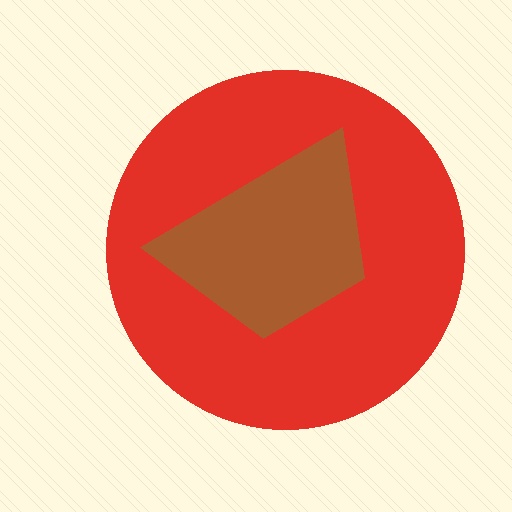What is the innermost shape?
The brown trapezoid.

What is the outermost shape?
The red circle.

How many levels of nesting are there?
2.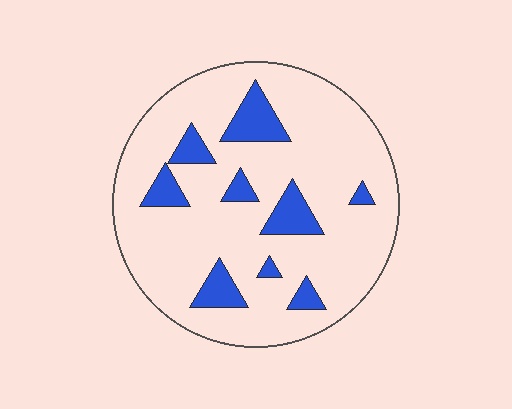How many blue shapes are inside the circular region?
9.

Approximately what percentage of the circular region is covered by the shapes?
Approximately 15%.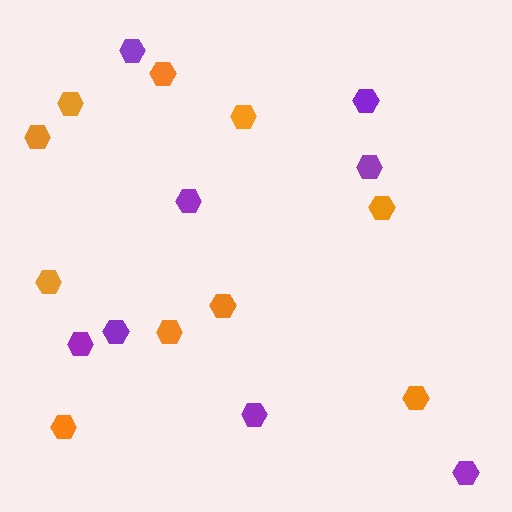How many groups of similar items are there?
There are 2 groups: one group of purple hexagons (8) and one group of orange hexagons (10).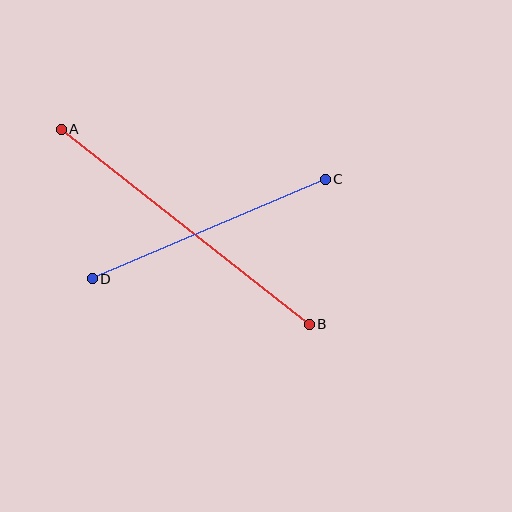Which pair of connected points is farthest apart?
Points A and B are farthest apart.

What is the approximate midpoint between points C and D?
The midpoint is at approximately (209, 229) pixels.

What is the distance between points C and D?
The distance is approximately 253 pixels.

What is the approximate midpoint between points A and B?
The midpoint is at approximately (185, 227) pixels.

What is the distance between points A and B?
The distance is approximately 316 pixels.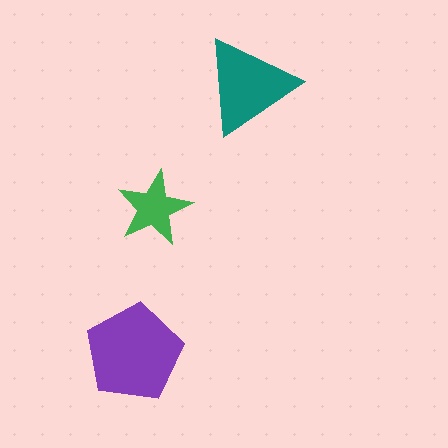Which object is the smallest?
The green star.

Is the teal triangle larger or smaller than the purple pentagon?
Smaller.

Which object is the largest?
The purple pentagon.